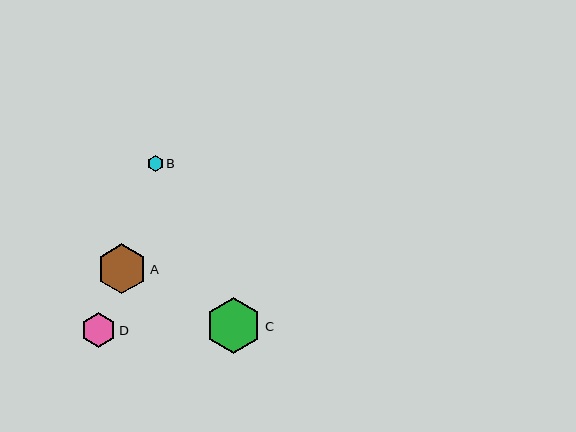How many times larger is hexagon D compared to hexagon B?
Hexagon D is approximately 2.2 times the size of hexagon B.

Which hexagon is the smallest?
Hexagon B is the smallest with a size of approximately 16 pixels.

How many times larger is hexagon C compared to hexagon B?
Hexagon C is approximately 3.5 times the size of hexagon B.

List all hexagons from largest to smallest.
From largest to smallest: C, A, D, B.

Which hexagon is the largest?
Hexagon C is the largest with a size of approximately 56 pixels.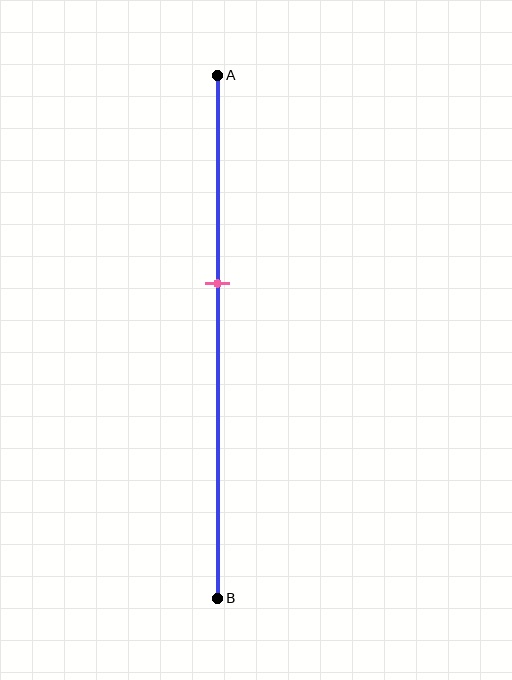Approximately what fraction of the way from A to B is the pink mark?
The pink mark is approximately 40% of the way from A to B.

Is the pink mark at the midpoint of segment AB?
No, the mark is at about 40% from A, not at the 50% midpoint.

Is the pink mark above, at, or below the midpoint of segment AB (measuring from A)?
The pink mark is above the midpoint of segment AB.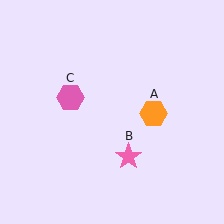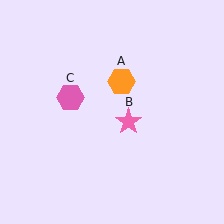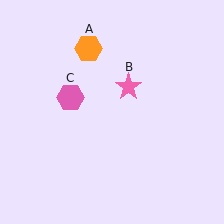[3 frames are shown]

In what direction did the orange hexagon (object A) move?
The orange hexagon (object A) moved up and to the left.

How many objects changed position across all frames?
2 objects changed position: orange hexagon (object A), pink star (object B).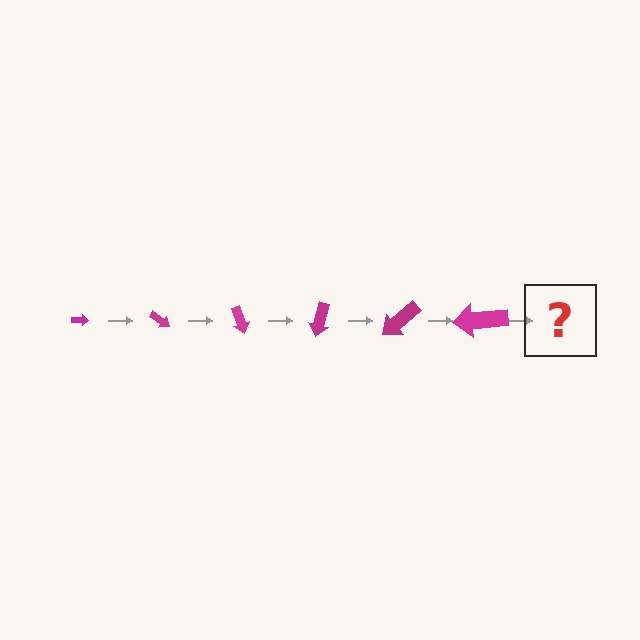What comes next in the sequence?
The next element should be an arrow, larger than the previous one and rotated 210 degrees from the start.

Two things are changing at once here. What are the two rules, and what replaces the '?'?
The two rules are that the arrow grows larger each step and it rotates 35 degrees each step. The '?' should be an arrow, larger than the previous one and rotated 210 degrees from the start.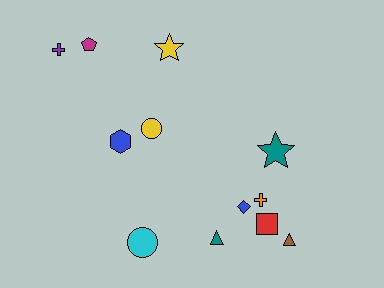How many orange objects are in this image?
There is 1 orange object.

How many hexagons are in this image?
There is 1 hexagon.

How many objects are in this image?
There are 12 objects.